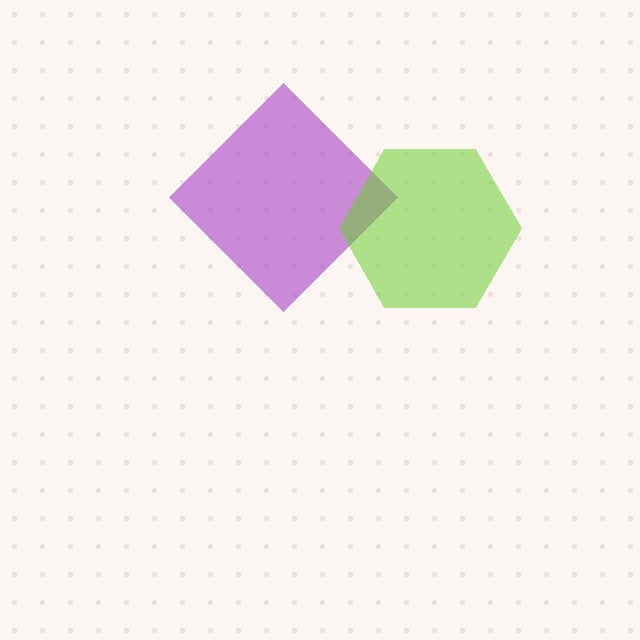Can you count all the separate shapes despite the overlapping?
Yes, there are 2 separate shapes.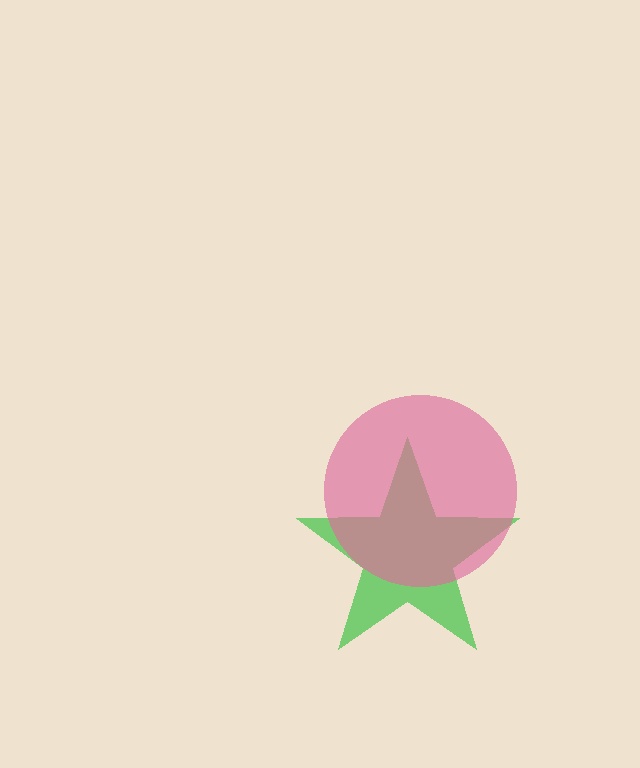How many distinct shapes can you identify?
There are 2 distinct shapes: a green star, a pink circle.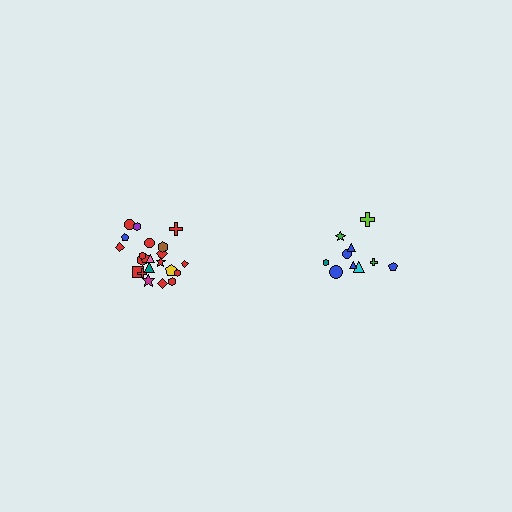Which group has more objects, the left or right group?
The left group.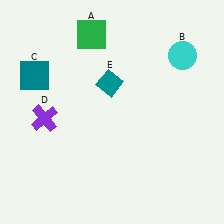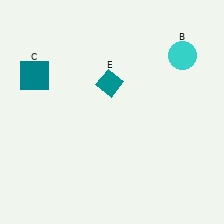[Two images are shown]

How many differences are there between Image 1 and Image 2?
There are 2 differences between the two images.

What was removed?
The green square (A), the purple cross (D) were removed in Image 2.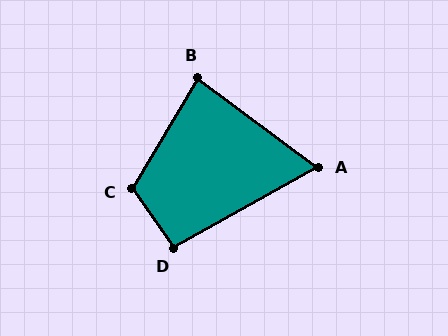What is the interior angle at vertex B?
Approximately 84 degrees (acute).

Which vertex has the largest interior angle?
C, at approximately 114 degrees.